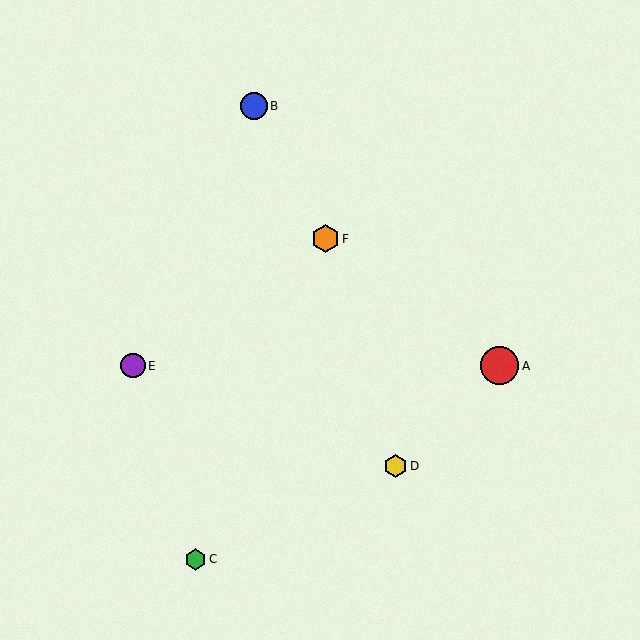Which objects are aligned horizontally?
Objects A, E are aligned horizontally.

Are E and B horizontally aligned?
No, E is at y≈366 and B is at y≈106.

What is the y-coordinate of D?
Object D is at y≈466.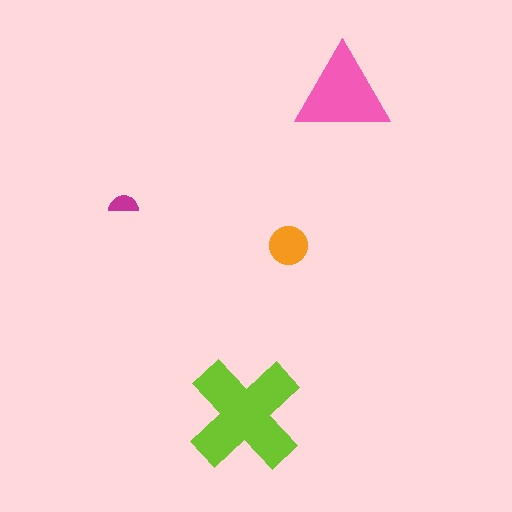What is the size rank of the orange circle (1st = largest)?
3rd.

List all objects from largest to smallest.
The lime cross, the pink triangle, the orange circle, the magenta semicircle.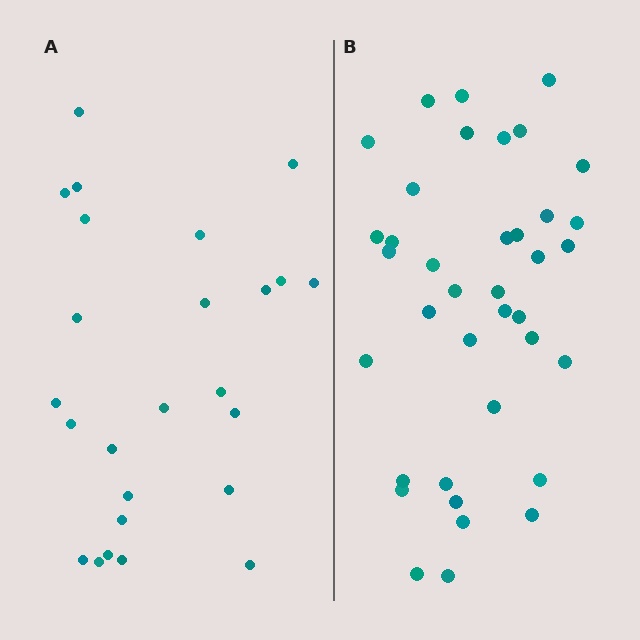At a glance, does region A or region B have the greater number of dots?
Region B (the right region) has more dots.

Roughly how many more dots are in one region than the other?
Region B has approximately 15 more dots than region A.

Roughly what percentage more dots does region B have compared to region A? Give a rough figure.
About 50% more.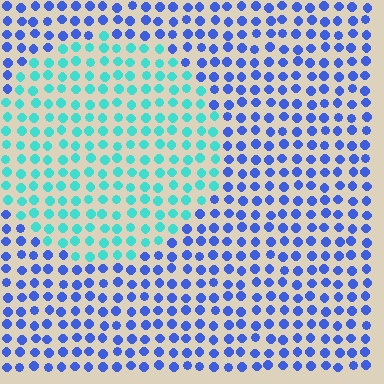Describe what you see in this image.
The image is filled with small blue elements in a uniform arrangement. A circle-shaped region is visible where the elements are tinted to a slightly different hue, forming a subtle color boundary.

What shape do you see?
I see a circle.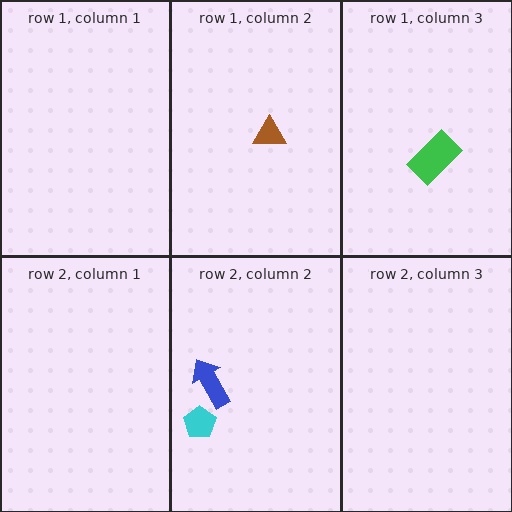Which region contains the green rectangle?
The row 1, column 3 region.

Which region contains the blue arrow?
The row 2, column 2 region.